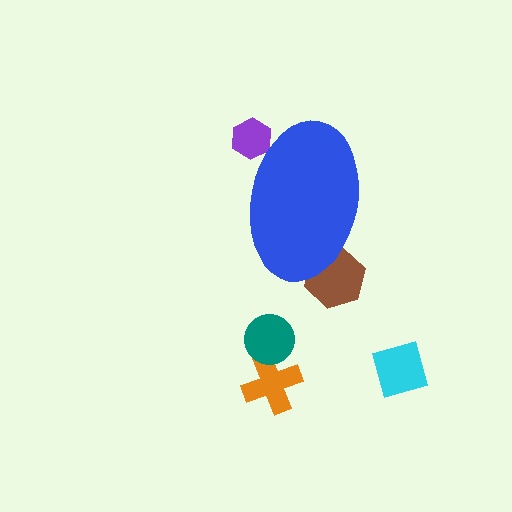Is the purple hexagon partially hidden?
Yes, the purple hexagon is partially hidden behind the blue ellipse.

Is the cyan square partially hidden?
No, the cyan square is fully visible.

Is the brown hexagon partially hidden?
Yes, the brown hexagon is partially hidden behind the blue ellipse.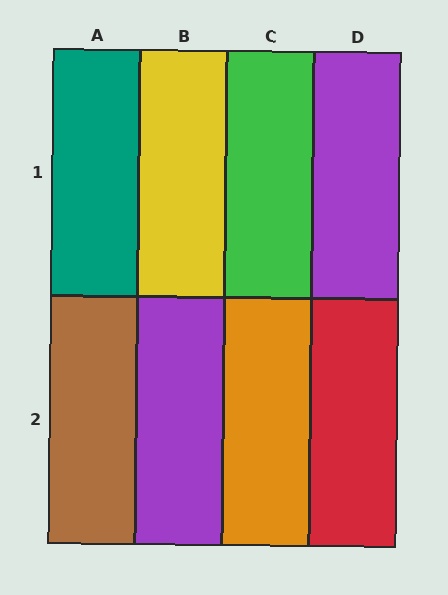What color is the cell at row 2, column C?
Orange.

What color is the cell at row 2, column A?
Brown.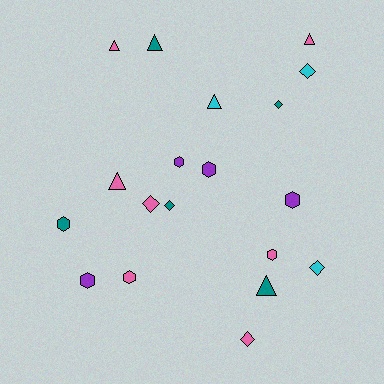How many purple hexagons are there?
There are 4 purple hexagons.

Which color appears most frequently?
Pink, with 7 objects.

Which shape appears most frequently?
Hexagon, with 7 objects.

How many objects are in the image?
There are 19 objects.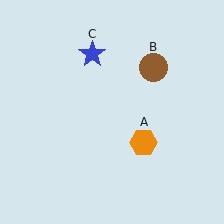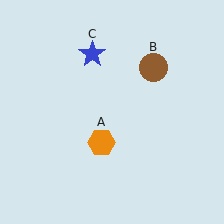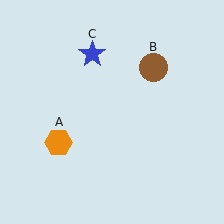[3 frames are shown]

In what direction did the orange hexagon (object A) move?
The orange hexagon (object A) moved left.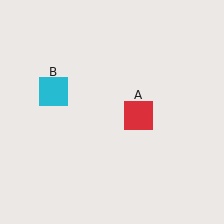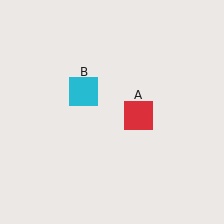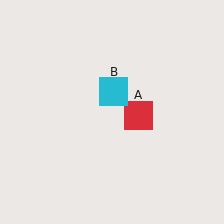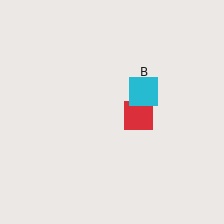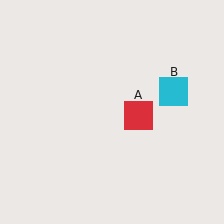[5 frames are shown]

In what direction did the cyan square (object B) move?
The cyan square (object B) moved right.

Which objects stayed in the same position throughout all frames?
Red square (object A) remained stationary.